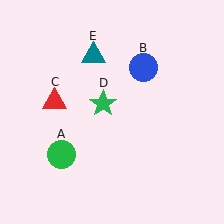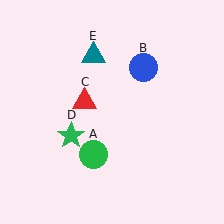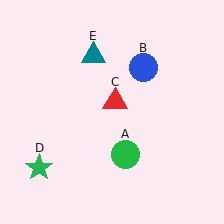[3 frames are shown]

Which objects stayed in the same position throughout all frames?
Blue circle (object B) and teal triangle (object E) remained stationary.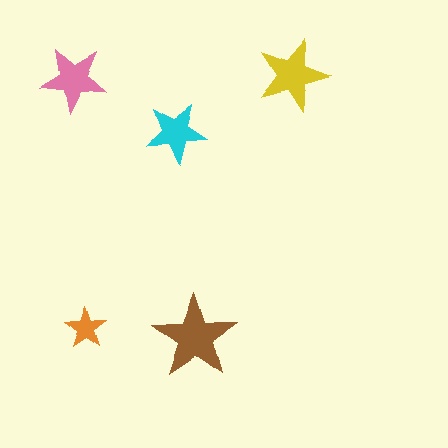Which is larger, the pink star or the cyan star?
The pink one.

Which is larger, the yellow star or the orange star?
The yellow one.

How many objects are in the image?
There are 5 objects in the image.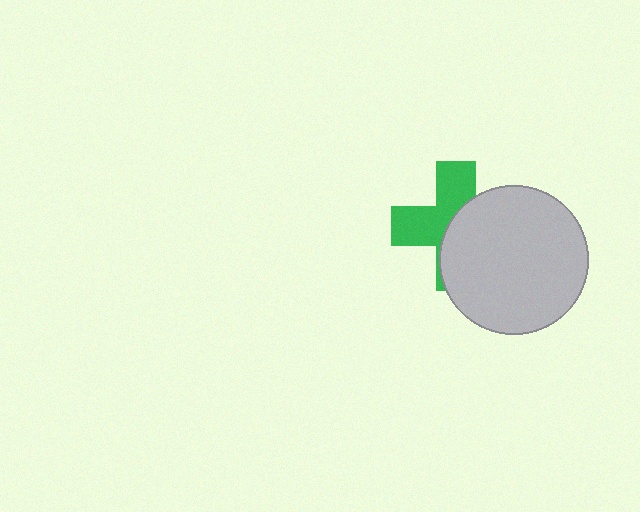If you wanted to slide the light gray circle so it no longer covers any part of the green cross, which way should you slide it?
Slide it right — that is the most direct way to separate the two shapes.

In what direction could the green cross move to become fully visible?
The green cross could move left. That would shift it out from behind the light gray circle entirely.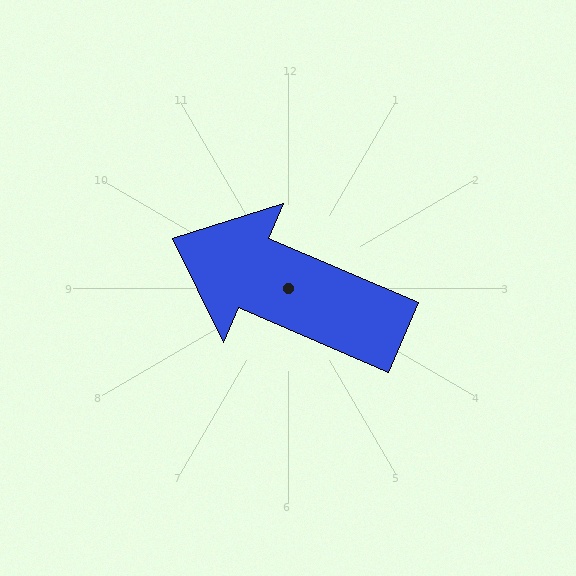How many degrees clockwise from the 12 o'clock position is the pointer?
Approximately 293 degrees.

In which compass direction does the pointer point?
Northwest.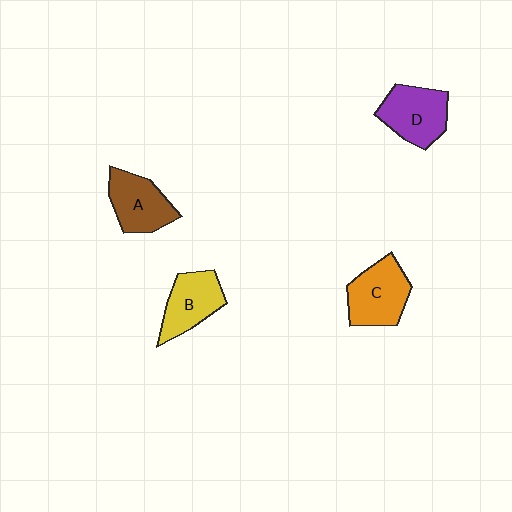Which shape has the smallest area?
Shape B (yellow).